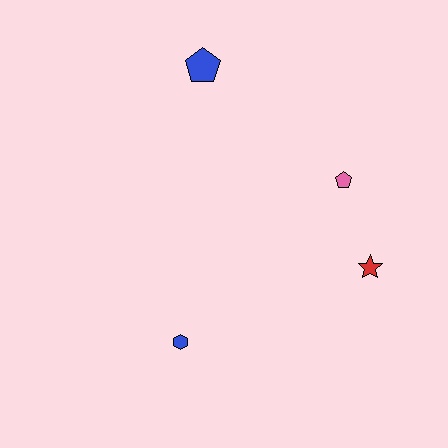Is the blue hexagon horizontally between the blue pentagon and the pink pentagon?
No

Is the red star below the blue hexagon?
No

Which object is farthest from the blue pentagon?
The blue hexagon is farthest from the blue pentagon.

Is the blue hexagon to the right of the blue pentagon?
No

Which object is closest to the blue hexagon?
The red star is closest to the blue hexagon.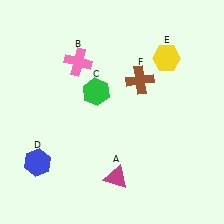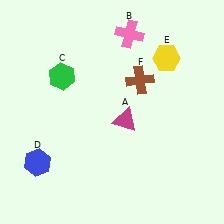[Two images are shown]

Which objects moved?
The objects that moved are: the magenta triangle (A), the pink cross (B), the green hexagon (C).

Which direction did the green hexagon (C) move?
The green hexagon (C) moved left.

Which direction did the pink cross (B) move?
The pink cross (B) moved right.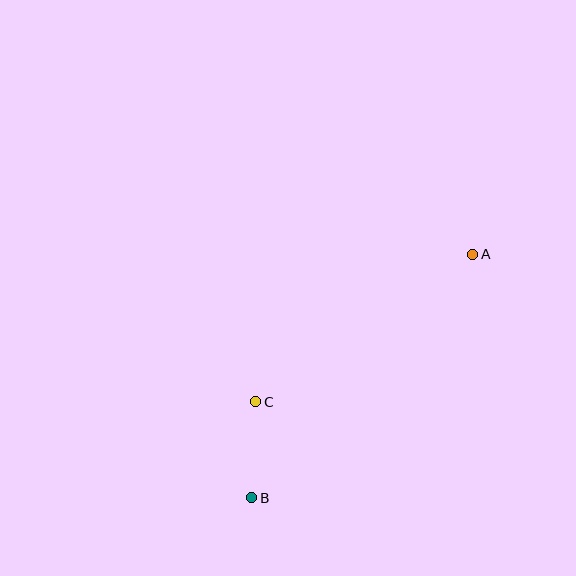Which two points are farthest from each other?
Points A and B are farthest from each other.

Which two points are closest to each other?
Points B and C are closest to each other.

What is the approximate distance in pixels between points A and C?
The distance between A and C is approximately 263 pixels.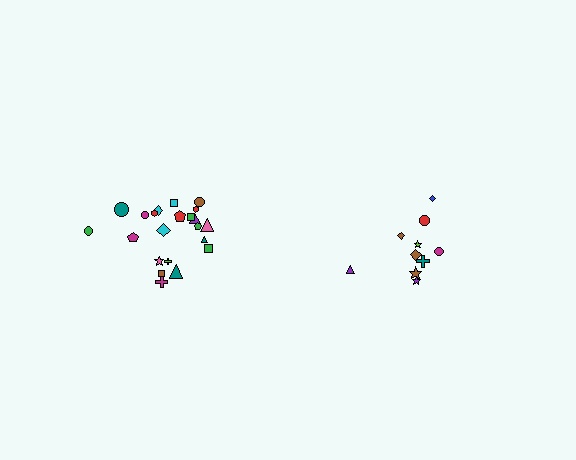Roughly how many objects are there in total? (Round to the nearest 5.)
Roughly 30 objects in total.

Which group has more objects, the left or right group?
The left group.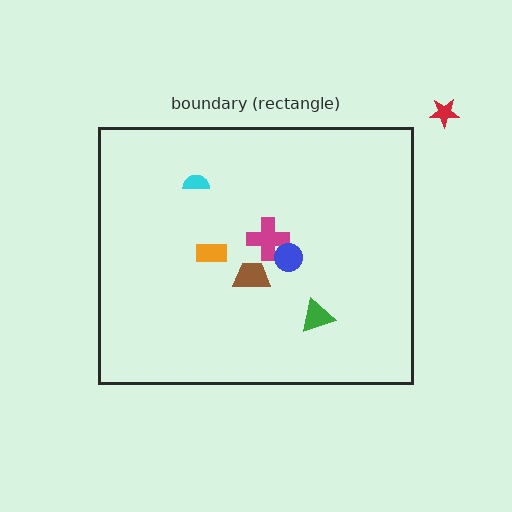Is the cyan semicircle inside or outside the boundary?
Inside.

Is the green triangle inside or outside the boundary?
Inside.